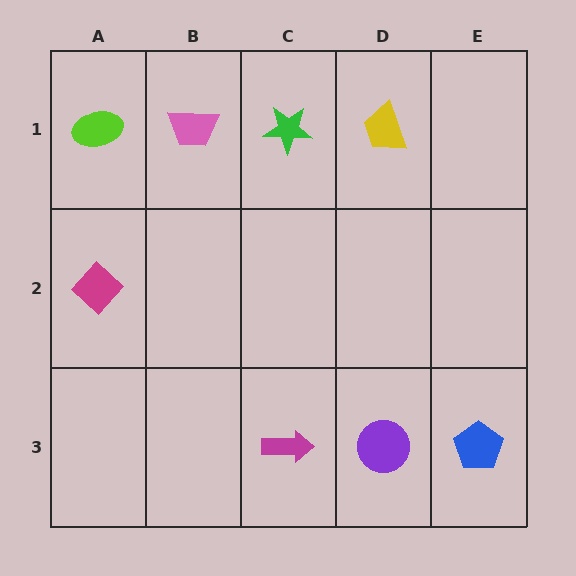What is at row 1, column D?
A yellow trapezoid.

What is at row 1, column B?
A pink trapezoid.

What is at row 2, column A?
A magenta diamond.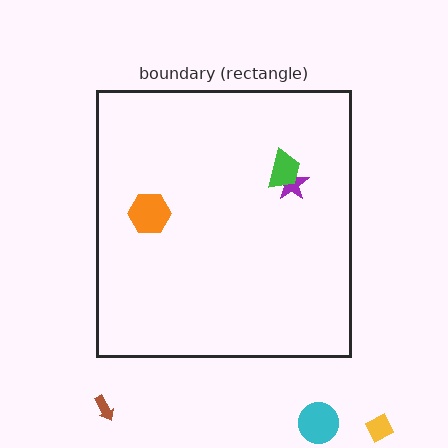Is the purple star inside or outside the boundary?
Inside.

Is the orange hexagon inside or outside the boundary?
Inside.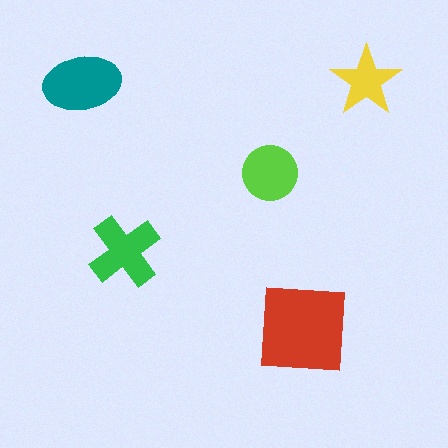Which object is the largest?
The red square.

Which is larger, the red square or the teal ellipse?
The red square.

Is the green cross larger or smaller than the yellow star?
Larger.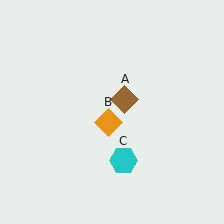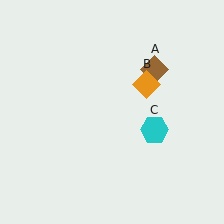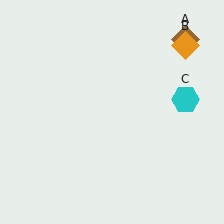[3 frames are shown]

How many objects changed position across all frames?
3 objects changed position: brown diamond (object A), orange diamond (object B), cyan hexagon (object C).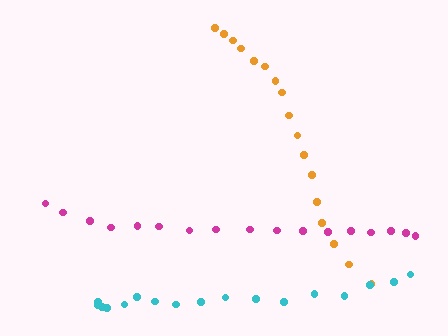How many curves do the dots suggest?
There are 3 distinct paths.